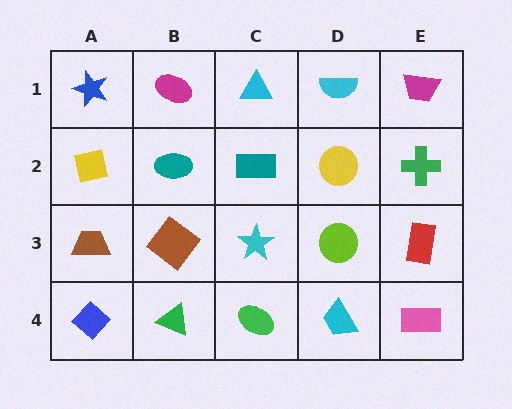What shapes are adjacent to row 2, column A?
A blue star (row 1, column A), a brown trapezoid (row 3, column A), a teal ellipse (row 2, column B).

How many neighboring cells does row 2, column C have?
4.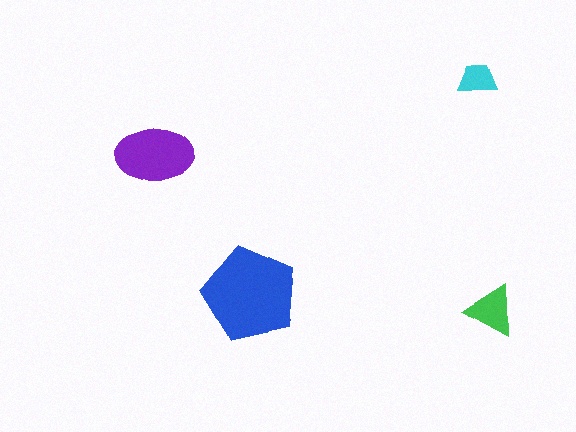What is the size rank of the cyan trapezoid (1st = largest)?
4th.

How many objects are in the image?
There are 4 objects in the image.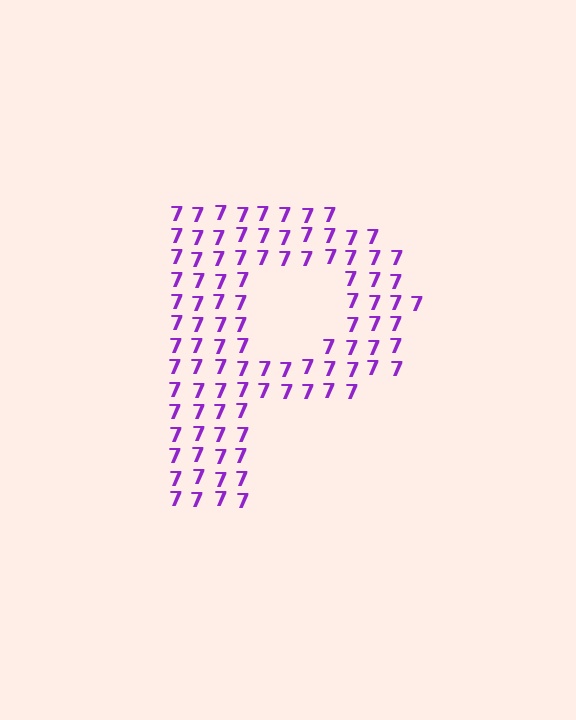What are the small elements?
The small elements are digit 7's.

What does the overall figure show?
The overall figure shows the letter P.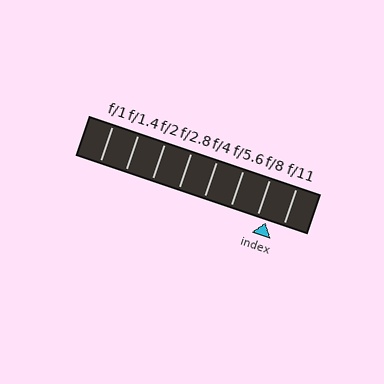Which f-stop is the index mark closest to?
The index mark is closest to f/8.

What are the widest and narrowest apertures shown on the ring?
The widest aperture shown is f/1 and the narrowest is f/11.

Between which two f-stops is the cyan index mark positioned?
The index mark is between f/8 and f/11.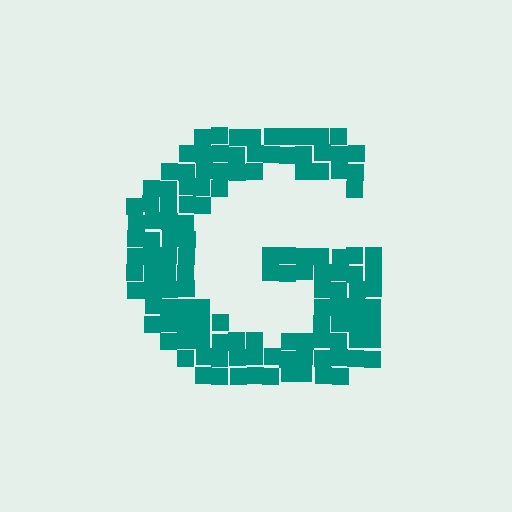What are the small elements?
The small elements are squares.